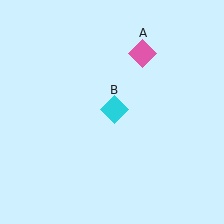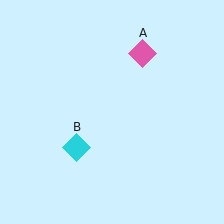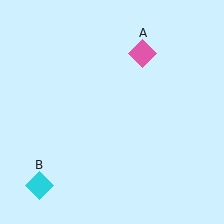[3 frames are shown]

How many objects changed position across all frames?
1 object changed position: cyan diamond (object B).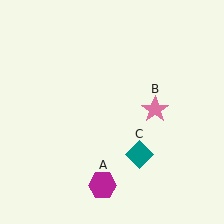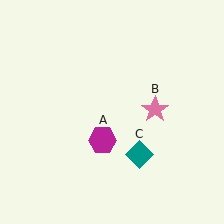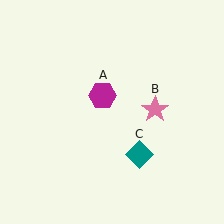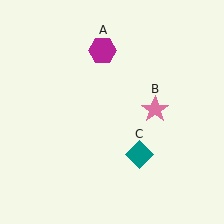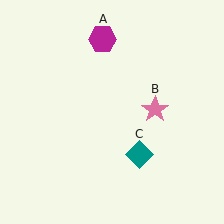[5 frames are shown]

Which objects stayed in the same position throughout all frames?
Pink star (object B) and teal diamond (object C) remained stationary.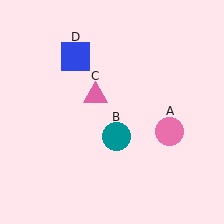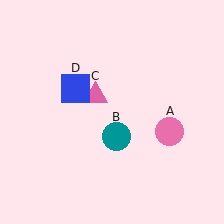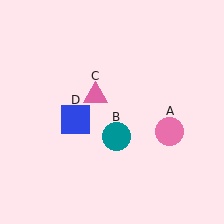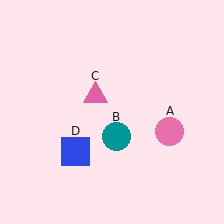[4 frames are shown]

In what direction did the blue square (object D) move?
The blue square (object D) moved down.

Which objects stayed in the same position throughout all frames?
Pink circle (object A) and teal circle (object B) and pink triangle (object C) remained stationary.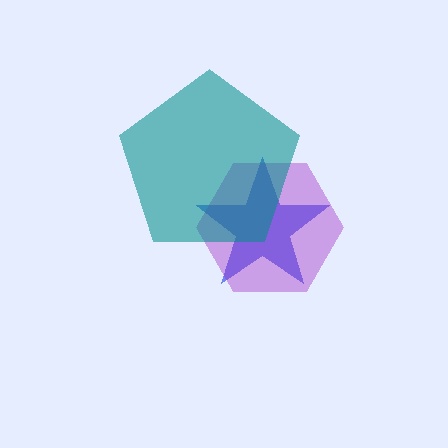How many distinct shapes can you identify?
There are 3 distinct shapes: a blue star, a purple hexagon, a teal pentagon.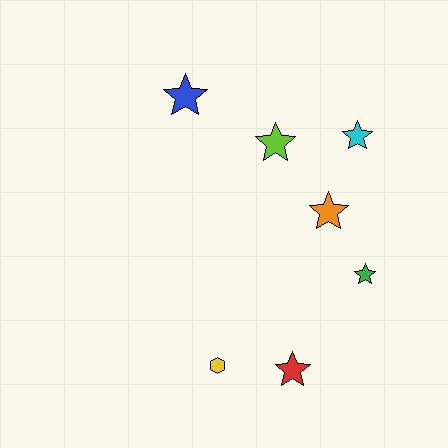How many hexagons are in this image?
There is 1 hexagon.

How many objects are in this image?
There are 7 objects.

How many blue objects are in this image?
There is 1 blue object.